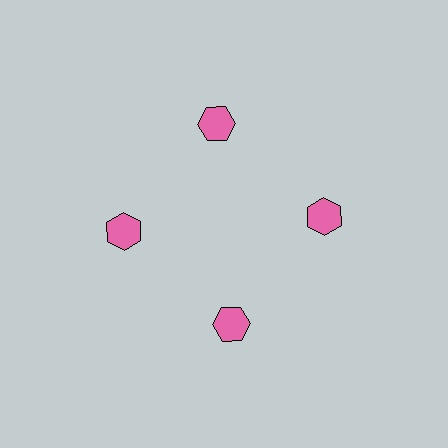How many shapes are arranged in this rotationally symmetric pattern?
There are 4 shapes, arranged in 4 groups of 1.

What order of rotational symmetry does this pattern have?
This pattern has 4-fold rotational symmetry.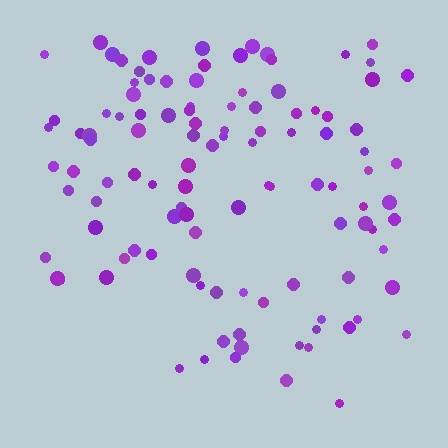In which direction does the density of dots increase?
From bottom to top, with the top side densest.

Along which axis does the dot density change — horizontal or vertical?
Vertical.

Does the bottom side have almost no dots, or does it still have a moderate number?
Still a moderate number, just noticeably fewer than the top.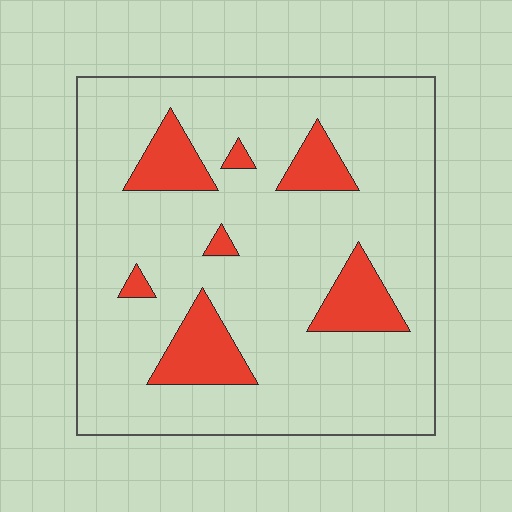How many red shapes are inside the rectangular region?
7.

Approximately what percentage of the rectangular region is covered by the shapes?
Approximately 15%.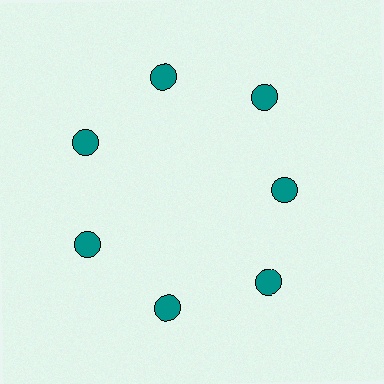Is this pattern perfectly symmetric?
No. The 7 teal circles are arranged in a ring, but one element near the 3 o'clock position is pulled inward toward the center, breaking the 7-fold rotational symmetry.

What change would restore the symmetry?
The symmetry would be restored by moving it outward, back onto the ring so that all 7 circles sit at equal angles and equal distance from the center.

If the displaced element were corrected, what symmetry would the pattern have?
It would have 7-fold rotational symmetry — the pattern would map onto itself every 51 degrees.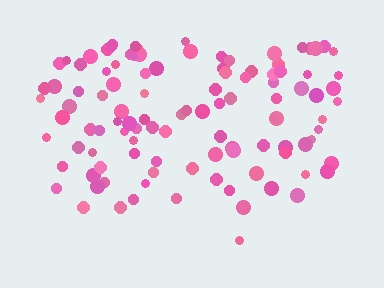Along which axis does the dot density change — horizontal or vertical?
Vertical.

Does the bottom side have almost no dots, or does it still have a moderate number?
Still a moderate number, just noticeably fewer than the top.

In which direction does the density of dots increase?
From bottom to top, with the top side densest.